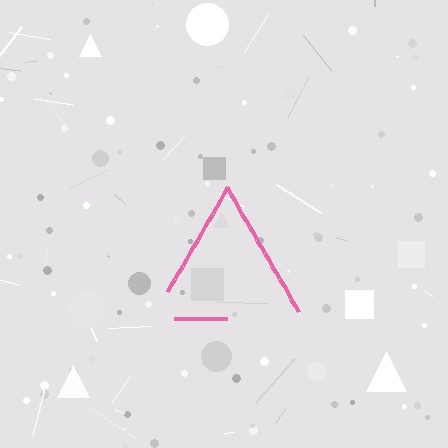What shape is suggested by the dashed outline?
The dashed outline suggests a triangle.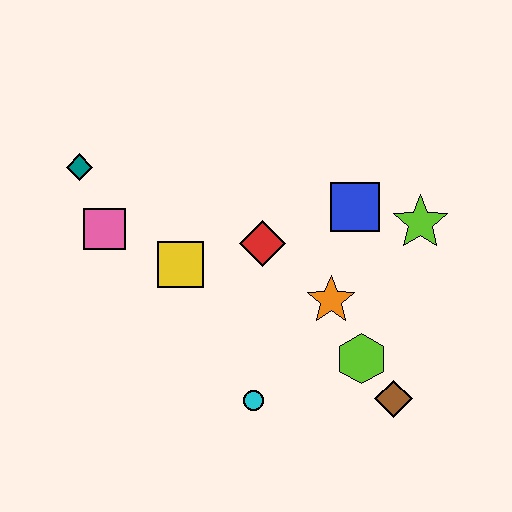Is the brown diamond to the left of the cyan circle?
No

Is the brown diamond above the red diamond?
No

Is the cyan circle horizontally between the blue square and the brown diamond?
No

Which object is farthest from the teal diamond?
The brown diamond is farthest from the teal diamond.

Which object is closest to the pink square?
The teal diamond is closest to the pink square.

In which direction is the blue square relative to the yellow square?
The blue square is to the right of the yellow square.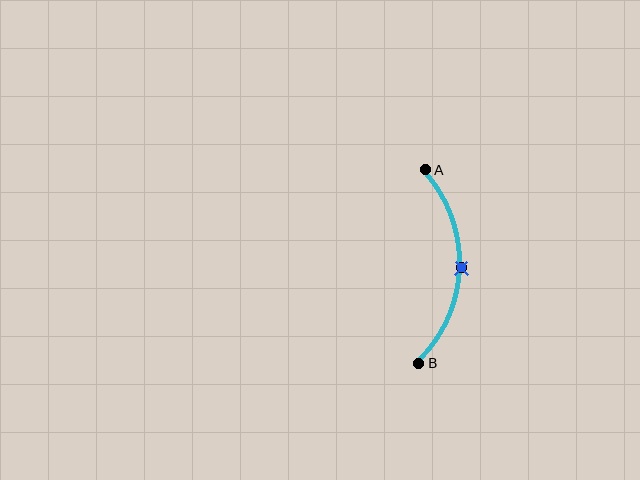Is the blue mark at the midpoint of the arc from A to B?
Yes. The blue mark lies on the arc at equal arc-length from both A and B — it is the arc midpoint.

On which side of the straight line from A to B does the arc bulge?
The arc bulges to the right of the straight line connecting A and B.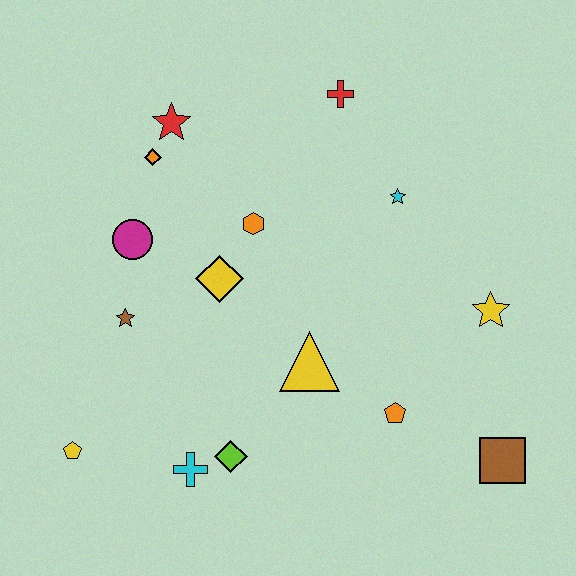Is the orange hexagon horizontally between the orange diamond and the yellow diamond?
No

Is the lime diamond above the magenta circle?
No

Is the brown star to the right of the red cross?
No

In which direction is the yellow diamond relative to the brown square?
The yellow diamond is to the left of the brown square.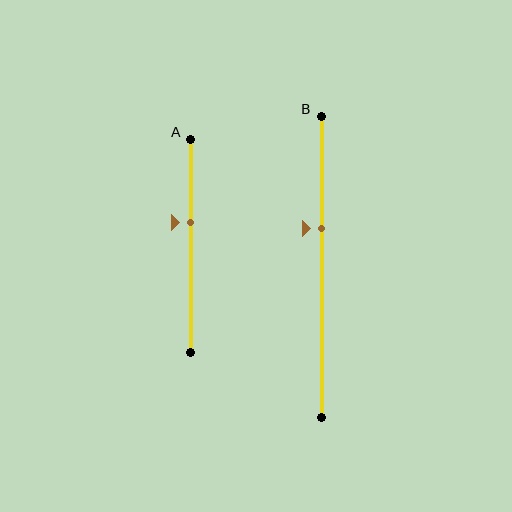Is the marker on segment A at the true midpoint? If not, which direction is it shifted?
No, the marker on segment A is shifted upward by about 11% of the segment length.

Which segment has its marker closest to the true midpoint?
Segment A has its marker closest to the true midpoint.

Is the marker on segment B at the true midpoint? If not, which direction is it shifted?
No, the marker on segment B is shifted upward by about 13% of the segment length.